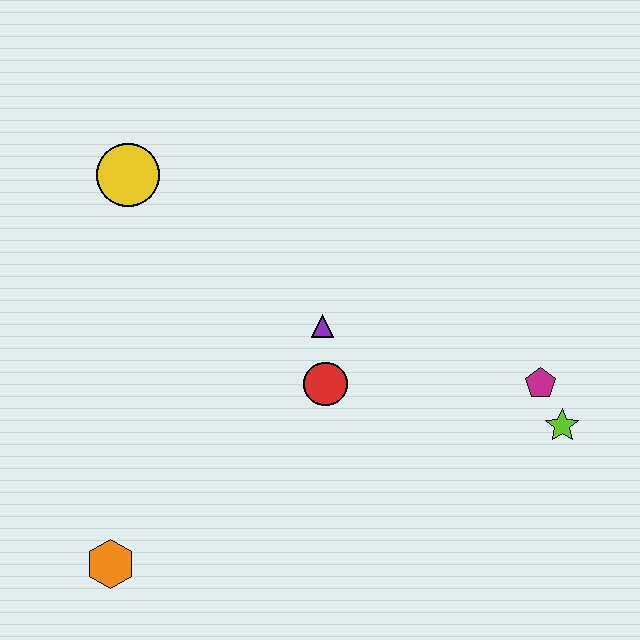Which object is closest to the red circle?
The purple triangle is closest to the red circle.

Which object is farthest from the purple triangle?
The orange hexagon is farthest from the purple triangle.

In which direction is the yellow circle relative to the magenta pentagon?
The yellow circle is to the left of the magenta pentagon.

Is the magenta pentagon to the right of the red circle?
Yes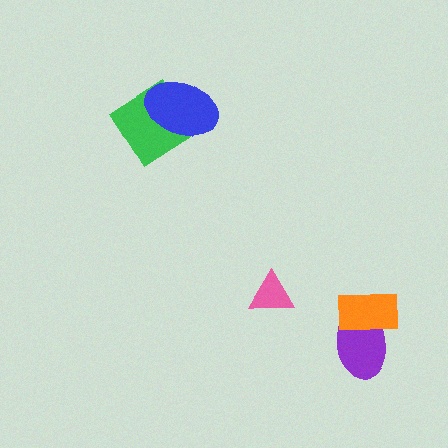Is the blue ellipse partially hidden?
No, no other shape covers it.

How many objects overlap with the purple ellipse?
1 object overlaps with the purple ellipse.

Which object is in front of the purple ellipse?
The orange rectangle is in front of the purple ellipse.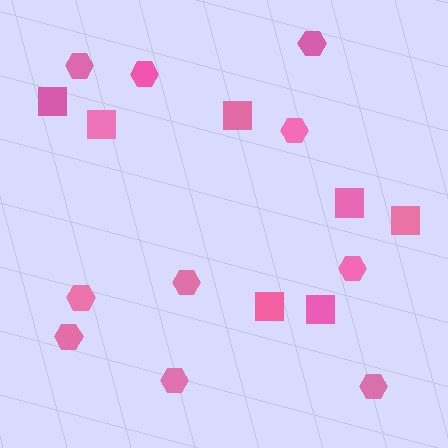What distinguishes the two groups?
There are 2 groups: one group of hexagons (10) and one group of squares (7).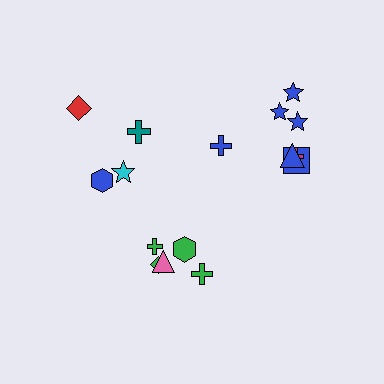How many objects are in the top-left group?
There are 4 objects.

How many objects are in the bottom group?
There are 5 objects.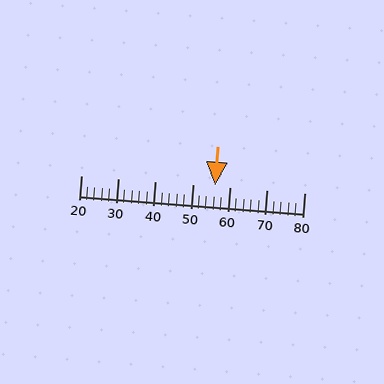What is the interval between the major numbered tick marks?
The major tick marks are spaced 10 units apart.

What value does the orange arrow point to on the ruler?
The orange arrow points to approximately 56.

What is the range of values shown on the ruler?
The ruler shows values from 20 to 80.